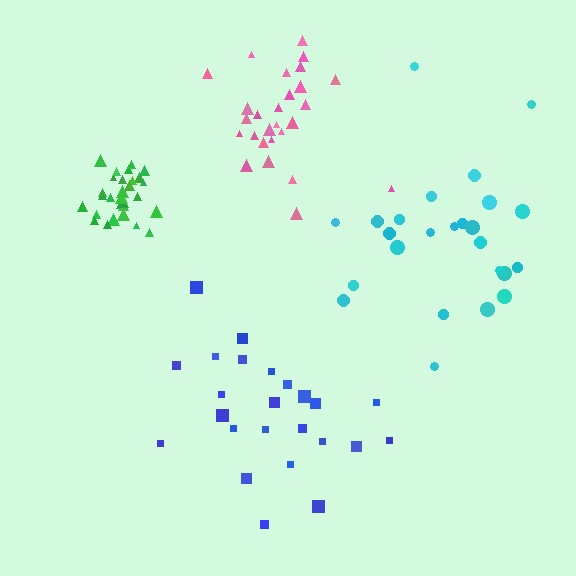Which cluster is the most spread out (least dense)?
Cyan.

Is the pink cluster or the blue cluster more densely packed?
Pink.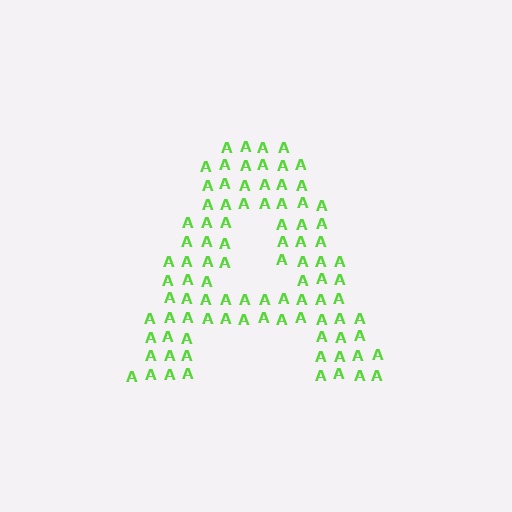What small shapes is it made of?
It is made of small letter A's.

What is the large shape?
The large shape is the letter A.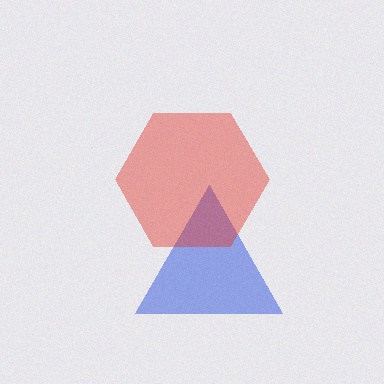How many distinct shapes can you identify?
There are 2 distinct shapes: a blue triangle, a red hexagon.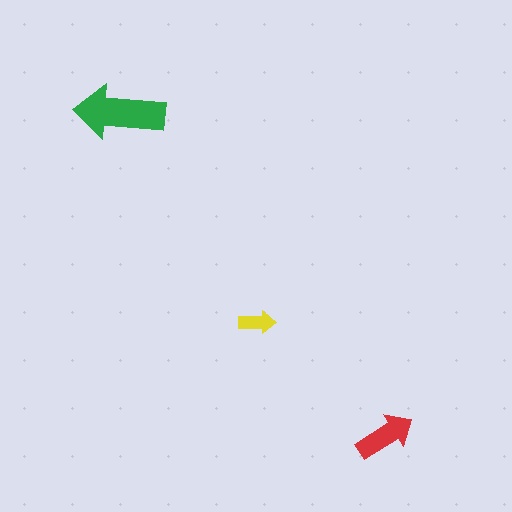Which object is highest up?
The green arrow is topmost.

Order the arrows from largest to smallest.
the green one, the red one, the yellow one.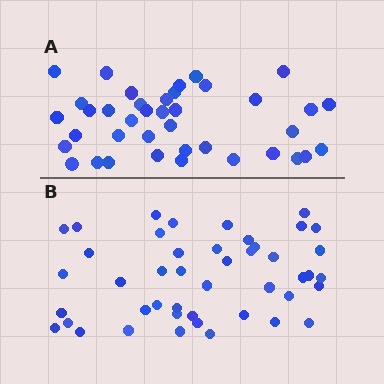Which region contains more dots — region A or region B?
Region B (the bottom region) has more dots.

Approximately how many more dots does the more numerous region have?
Region B has about 6 more dots than region A.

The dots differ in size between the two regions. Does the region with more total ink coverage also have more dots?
No. Region A has more total ink coverage because its dots are larger, but region B actually contains more individual dots. Total area can be misleading — the number of items is what matters here.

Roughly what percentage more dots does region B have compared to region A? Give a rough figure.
About 15% more.